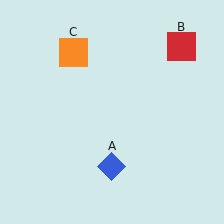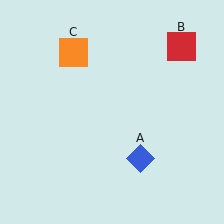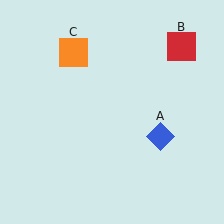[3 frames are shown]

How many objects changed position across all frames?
1 object changed position: blue diamond (object A).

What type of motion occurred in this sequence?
The blue diamond (object A) rotated counterclockwise around the center of the scene.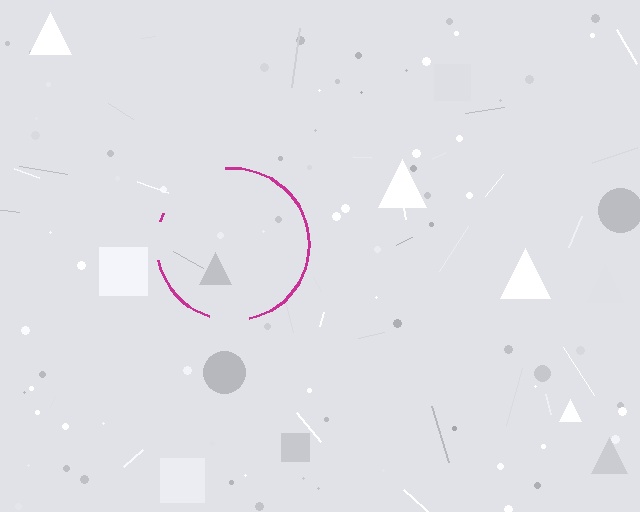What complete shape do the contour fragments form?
The contour fragments form a circle.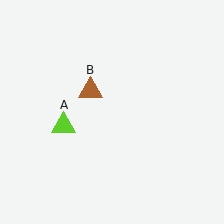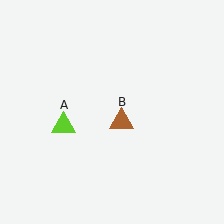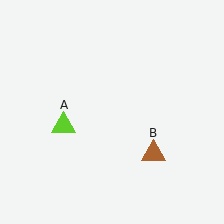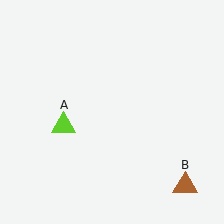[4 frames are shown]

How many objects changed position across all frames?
1 object changed position: brown triangle (object B).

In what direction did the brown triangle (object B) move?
The brown triangle (object B) moved down and to the right.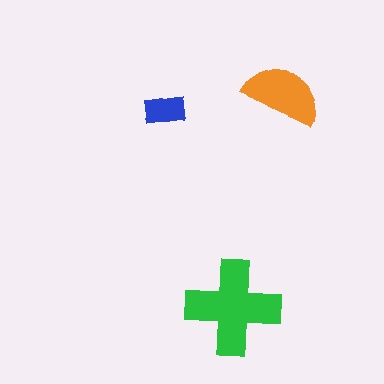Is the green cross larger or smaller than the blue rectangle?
Larger.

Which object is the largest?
The green cross.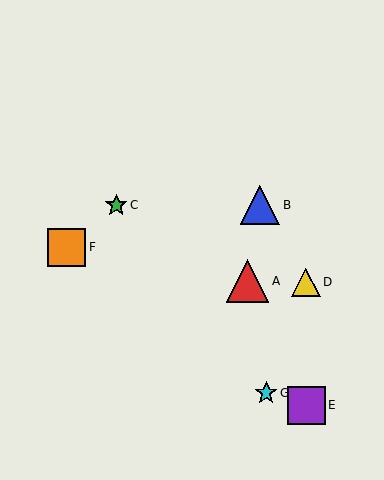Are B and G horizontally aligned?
No, B is at y≈205 and G is at y≈393.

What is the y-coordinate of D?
Object D is at y≈282.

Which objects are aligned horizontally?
Objects B, C are aligned horizontally.